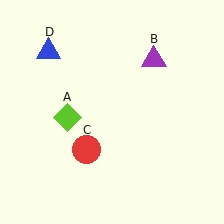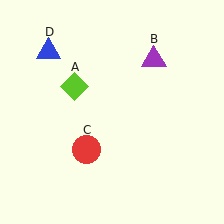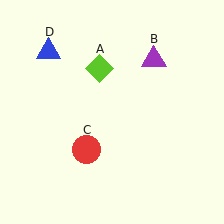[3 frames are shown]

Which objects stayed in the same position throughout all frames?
Purple triangle (object B) and red circle (object C) and blue triangle (object D) remained stationary.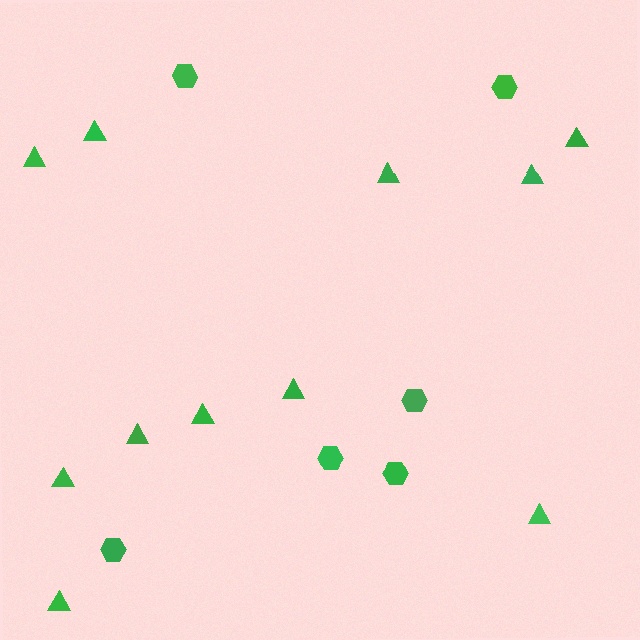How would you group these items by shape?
There are 2 groups: one group of hexagons (6) and one group of triangles (11).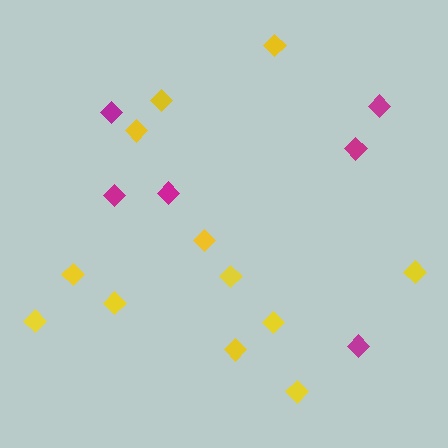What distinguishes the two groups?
There are 2 groups: one group of magenta diamonds (6) and one group of yellow diamonds (12).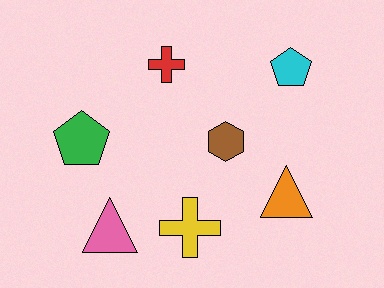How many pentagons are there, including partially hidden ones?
There are 2 pentagons.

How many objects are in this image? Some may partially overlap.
There are 7 objects.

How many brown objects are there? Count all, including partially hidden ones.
There is 1 brown object.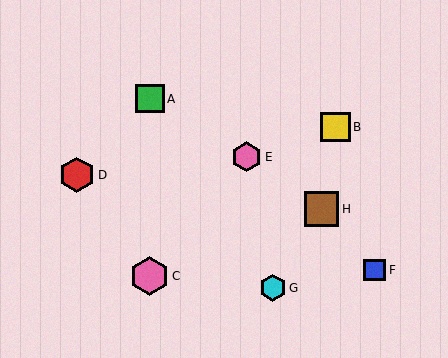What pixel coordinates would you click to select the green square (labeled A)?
Click at (150, 99) to select the green square A.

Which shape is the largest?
The pink hexagon (labeled C) is the largest.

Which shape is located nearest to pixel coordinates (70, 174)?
The red hexagon (labeled D) at (77, 175) is nearest to that location.